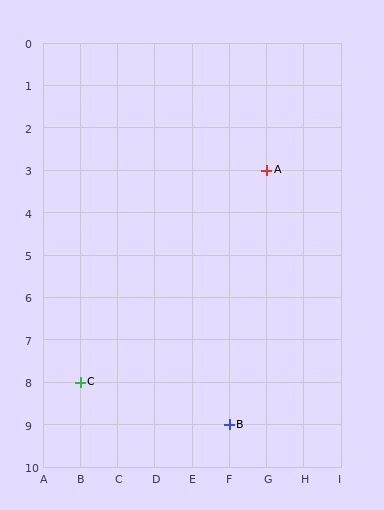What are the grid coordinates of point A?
Point A is at grid coordinates (G, 3).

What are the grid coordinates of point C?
Point C is at grid coordinates (B, 8).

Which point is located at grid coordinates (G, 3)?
Point A is at (G, 3).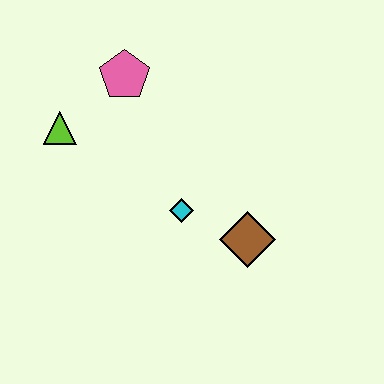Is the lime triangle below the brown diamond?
No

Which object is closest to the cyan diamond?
The brown diamond is closest to the cyan diamond.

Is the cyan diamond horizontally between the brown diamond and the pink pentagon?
Yes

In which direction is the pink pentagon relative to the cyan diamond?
The pink pentagon is above the cyan diamond.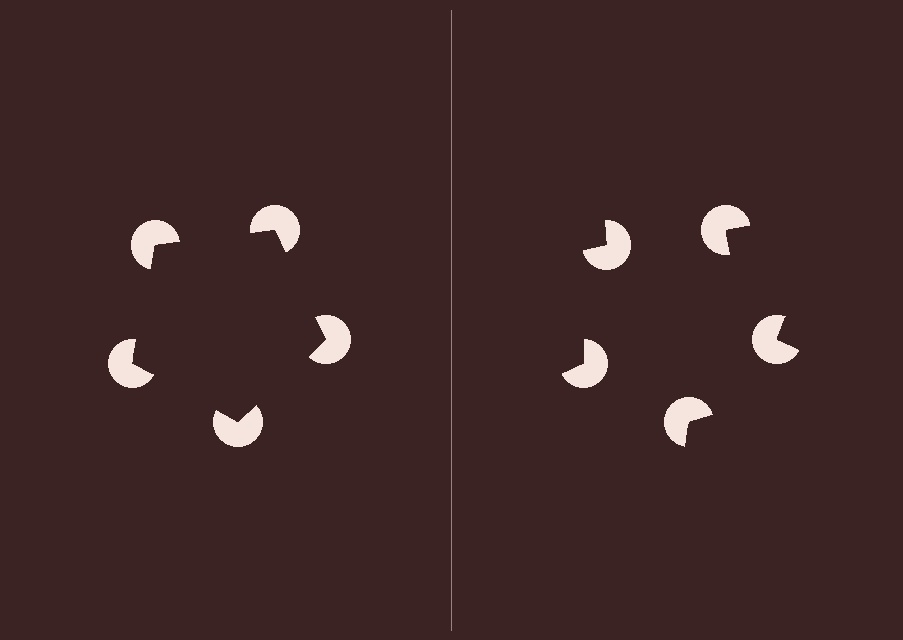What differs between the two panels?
The pac-man discs are positioned identically on both sides; only the wedge orientations differ. On the left they align to a pentagon; on the right they are misaligned.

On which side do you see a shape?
An illusory pentagon appears on the left side. On the right side the wedge cuts are rotated, so no coherent shape forms.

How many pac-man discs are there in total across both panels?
10 — 5 on each side.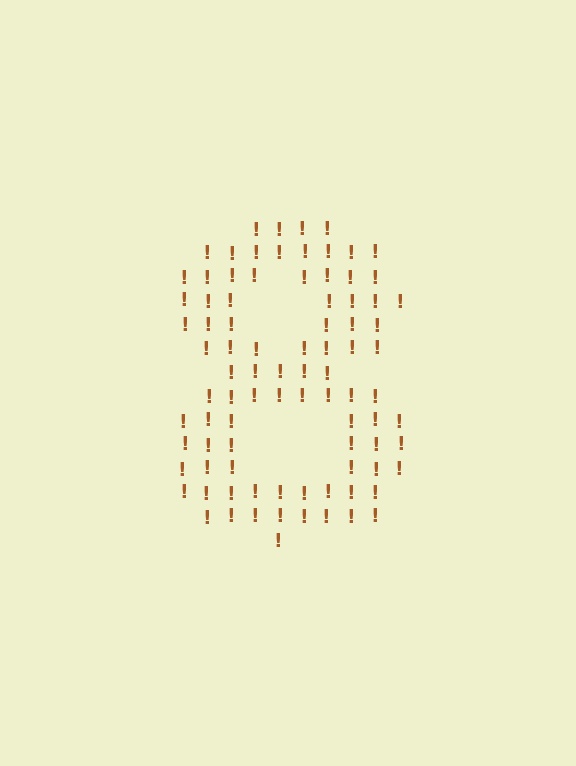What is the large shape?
The large shape is the digit 8.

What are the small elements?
The small elements are exclamation marks.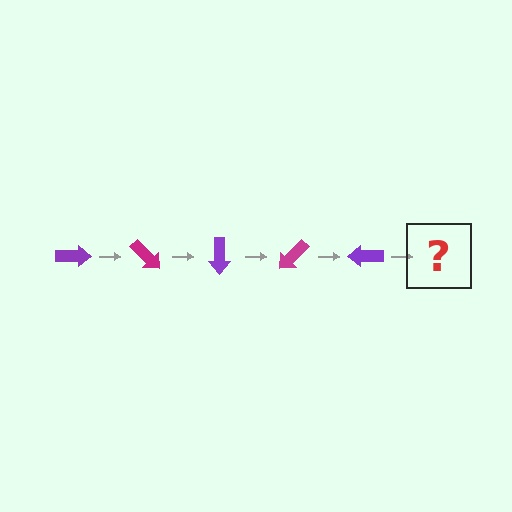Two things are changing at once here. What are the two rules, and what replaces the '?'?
The two rules are that it rotates 45 degrees each step and the color cycles through purple and magenta. The '?' should be a magenta arrow, rotated 225 degrees from the start.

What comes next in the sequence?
The next element should be a magenta arrow, rotated 225 degrees from the start.